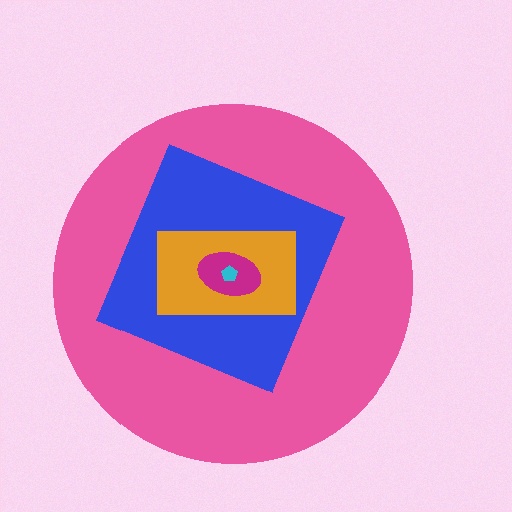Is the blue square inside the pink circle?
Yes.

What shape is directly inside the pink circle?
The blue square.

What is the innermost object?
The cyan pentagon.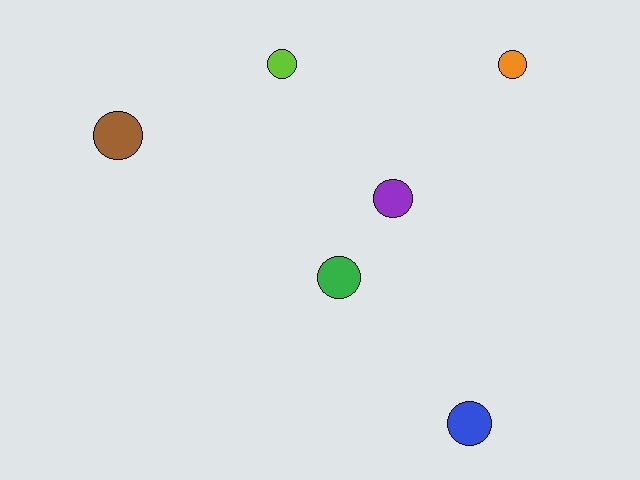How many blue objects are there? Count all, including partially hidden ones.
There is 1 blue object.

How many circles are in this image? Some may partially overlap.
There are 6 circles.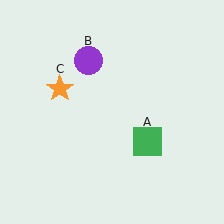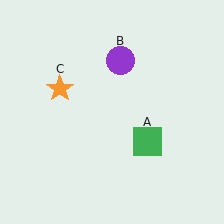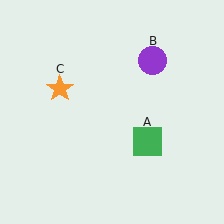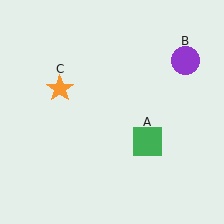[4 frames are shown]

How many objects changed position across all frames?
1 object changed position: purple circle (object B).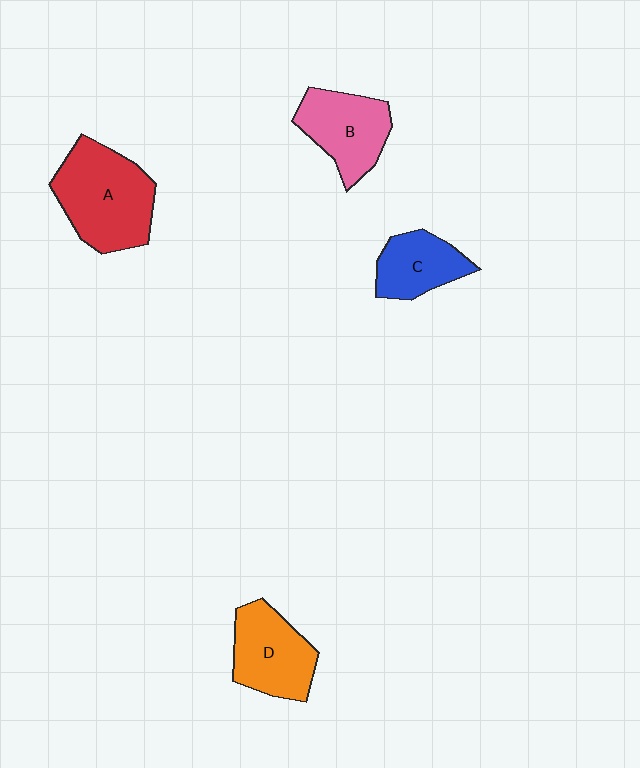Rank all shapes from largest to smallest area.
From largest to smallest: A (red), D (orange), B (pink), C (blue).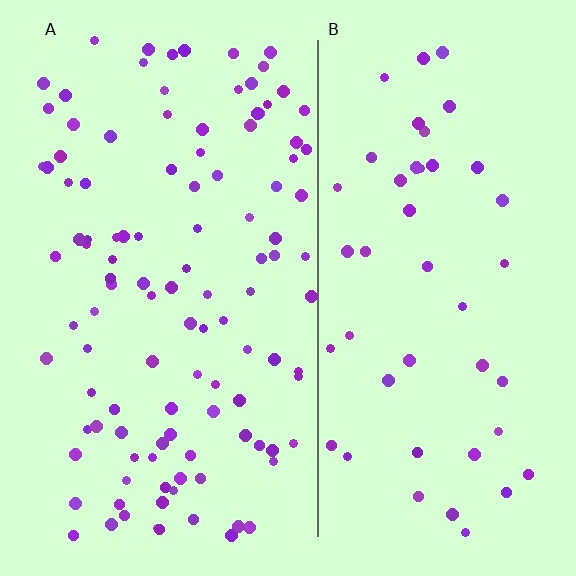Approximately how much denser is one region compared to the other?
Approximately 2.4× — region A over region B.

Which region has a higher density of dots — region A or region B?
A (the left).